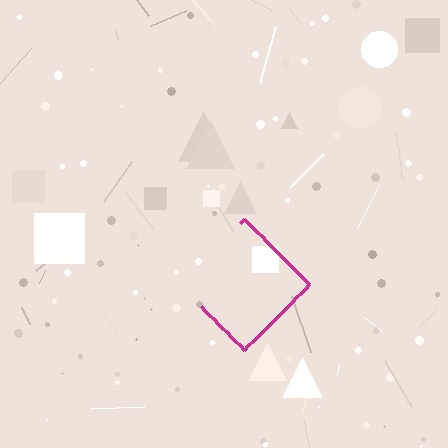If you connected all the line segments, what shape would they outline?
They would outline a diamond.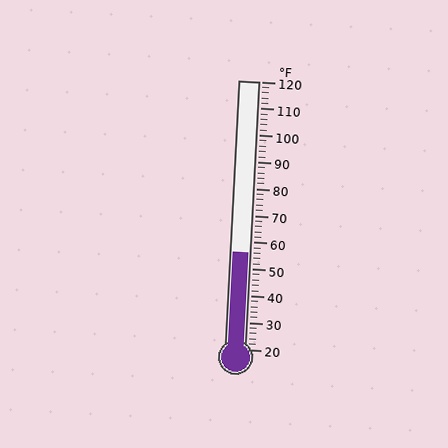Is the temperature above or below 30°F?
The temperature is above 30°F.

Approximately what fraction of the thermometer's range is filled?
The thermometer is filled to approximately 35% of its range.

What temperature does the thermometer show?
The thermometer shows approximately 56°F.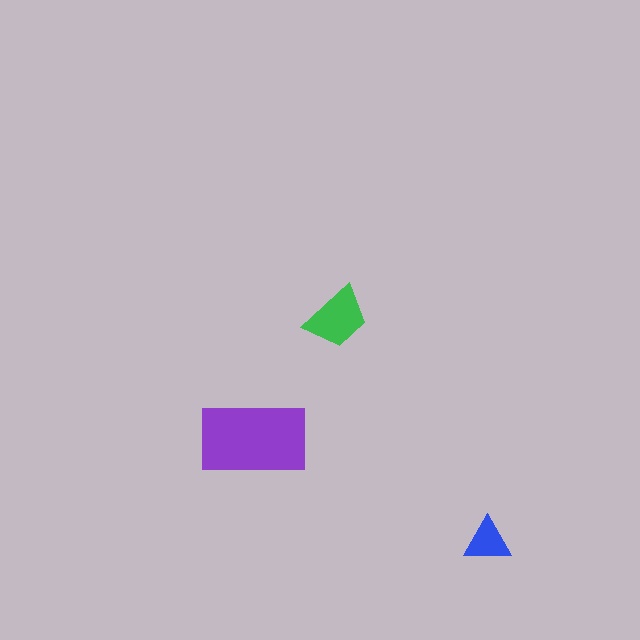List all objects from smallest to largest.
The blue triangle, the green trapezoid, the purple rectangle.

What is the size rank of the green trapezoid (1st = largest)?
2nd.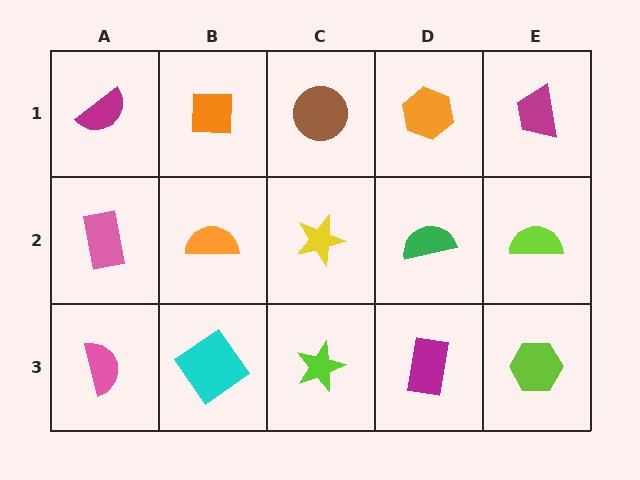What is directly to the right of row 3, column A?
A cyan diamond.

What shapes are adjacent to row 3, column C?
A yellow star (row 2, column C), a cyan diamond (row 3, column B), a magenta rectangle (row 3, column D).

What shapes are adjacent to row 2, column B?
An orange square (row 1, column B), a cyan diamond (row 3, column B), a pink rectangle (row 2, column A), a yellow star (row 2, column C).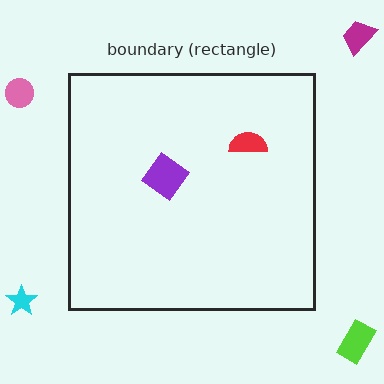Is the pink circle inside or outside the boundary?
Outside.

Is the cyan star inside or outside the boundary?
Outside.